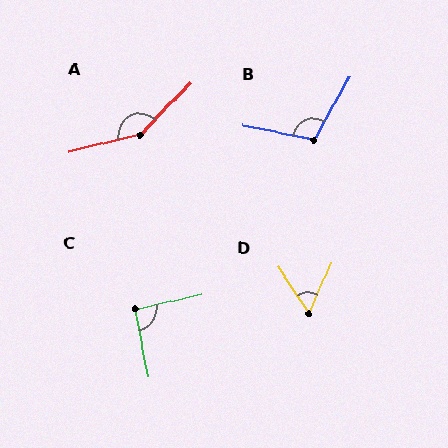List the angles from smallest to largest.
D (56°), C (92°), B (108°), A (148°).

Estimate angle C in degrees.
Approximately 92 degrees.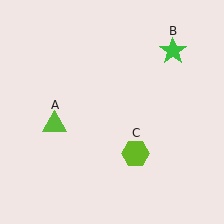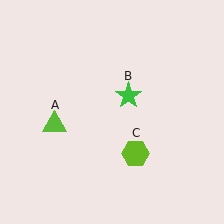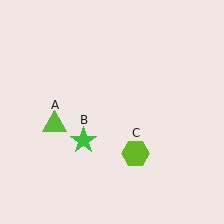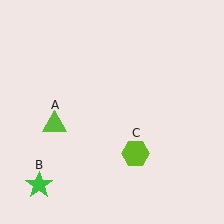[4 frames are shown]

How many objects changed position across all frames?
1 object changed position: green star (object B).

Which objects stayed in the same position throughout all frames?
Lime triangle (object A) and lime hexagon (object C) remained stationary.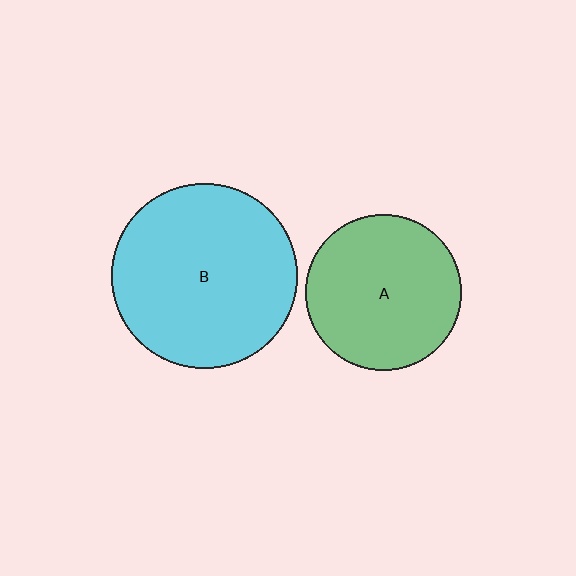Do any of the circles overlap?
No, none of the circles overlap.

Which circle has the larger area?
Circle B (cyan).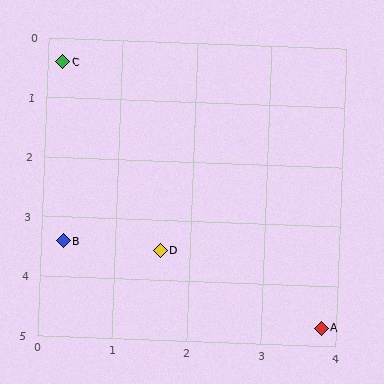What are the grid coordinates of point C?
Point C is at approximately (0.2, 0.4).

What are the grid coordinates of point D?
Point D is at approximately (1.6, 3.5).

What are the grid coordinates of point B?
Point B is at approximately (0.3, 3.4).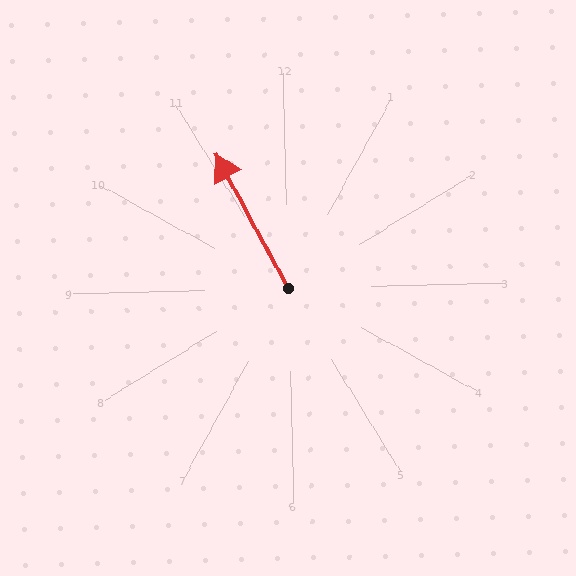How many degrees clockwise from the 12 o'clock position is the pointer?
Approximately 333 degrees.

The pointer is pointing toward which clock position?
Roughly 11 o'clock.